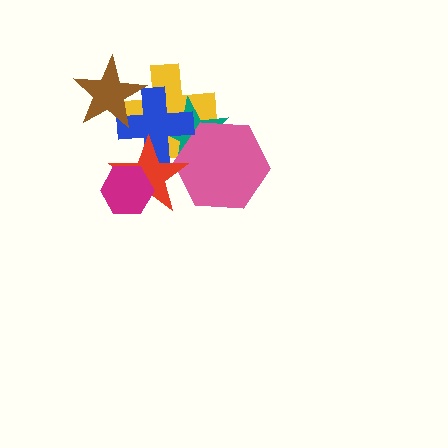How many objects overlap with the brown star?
2 objects overlap with the brown star.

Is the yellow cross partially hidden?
Yes, it is partially covered by another shape.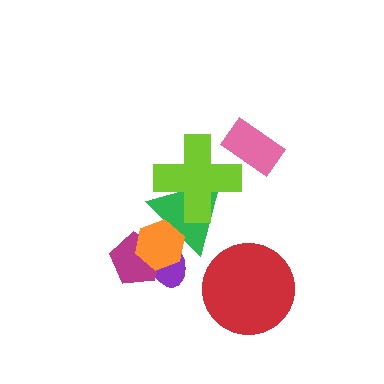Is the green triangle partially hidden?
Yes, it is partially covered by another shape.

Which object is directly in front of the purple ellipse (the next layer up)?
The green triangle is directly in front of the purple ellipse.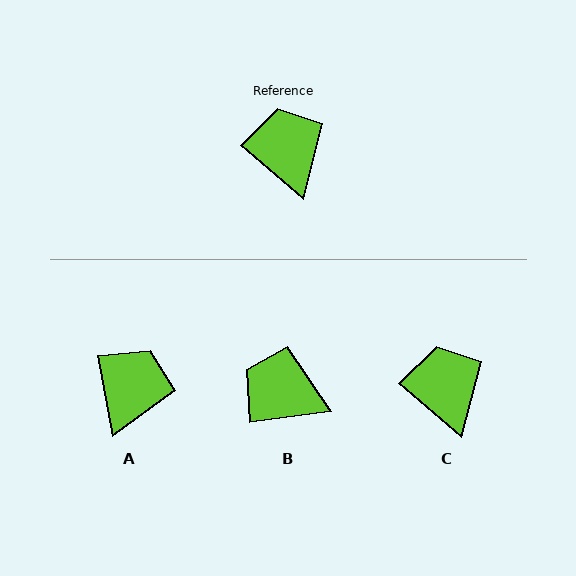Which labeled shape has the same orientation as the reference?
C.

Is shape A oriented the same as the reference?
No, it is off by about 39 degrees.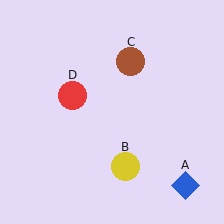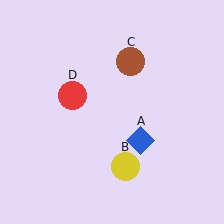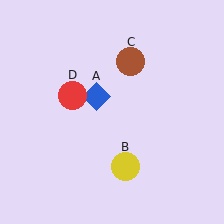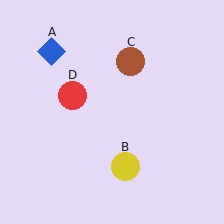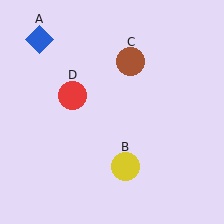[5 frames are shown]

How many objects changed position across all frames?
1 object changed position: blue diamond (object A).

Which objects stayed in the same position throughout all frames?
Yellow circle (object B) and brown circle (object C) and red circle (object D) remained stationary.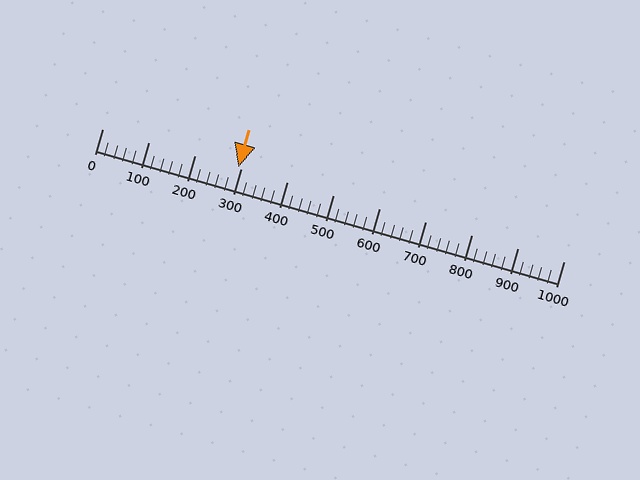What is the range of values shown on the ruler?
The ruler shows values from 0 to 1000.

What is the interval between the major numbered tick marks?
The major tick marks are spaced 100 units apart.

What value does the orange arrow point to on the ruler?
The orange arrow points to approximately 294.